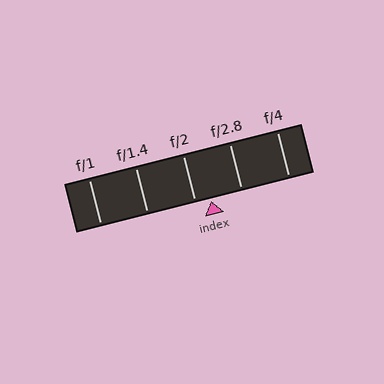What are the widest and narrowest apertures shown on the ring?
The widest aperture shown is f/1 and the narrowest is f/4.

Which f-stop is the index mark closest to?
The index mark is closest to f/2.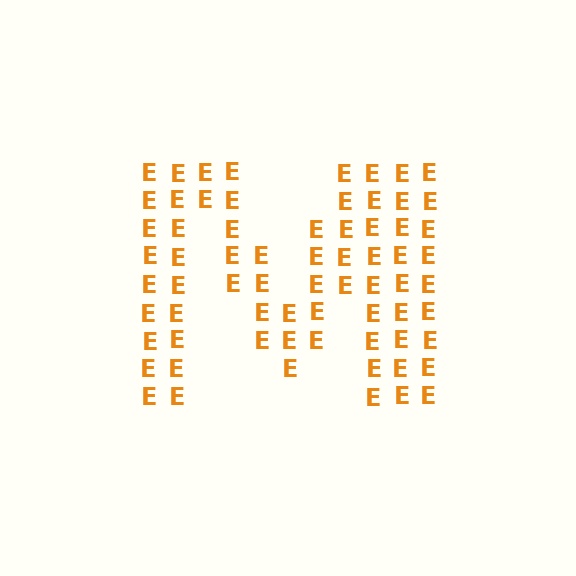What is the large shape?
The large shape is the letter M.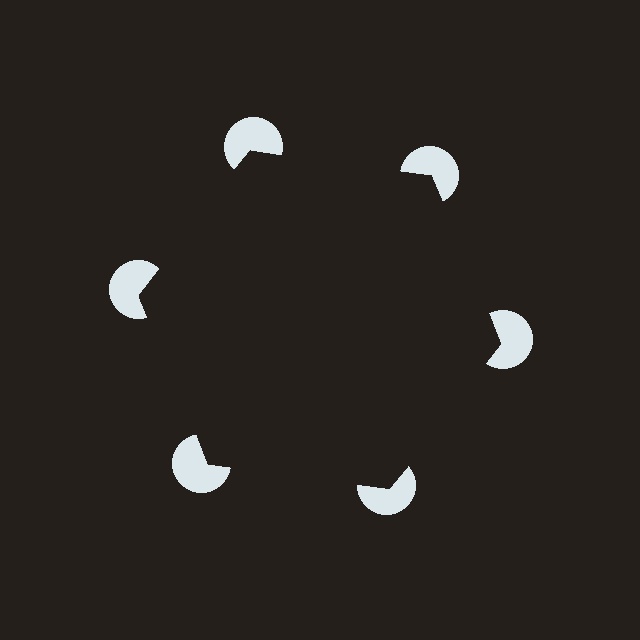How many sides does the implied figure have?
6 sides.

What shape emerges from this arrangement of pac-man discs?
An illusory hexagon — its edges are inferred from the aligned wedge cuts in the pac-man discs, not physically drawn.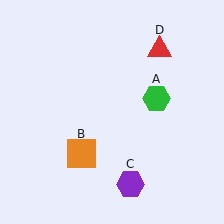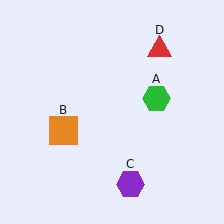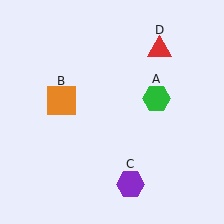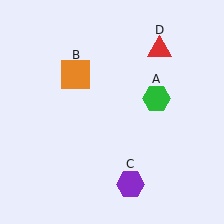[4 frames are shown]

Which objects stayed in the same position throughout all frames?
Green hexagon (object A) and purple hexagon (object C) and red triangle (object D) remained stationary.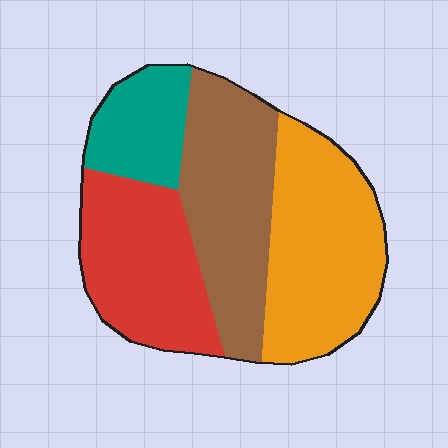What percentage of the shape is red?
Red covers roughly 25% of the shape.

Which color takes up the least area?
Teal, at roughly 15%.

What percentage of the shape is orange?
Orange covers 32% of the shape.